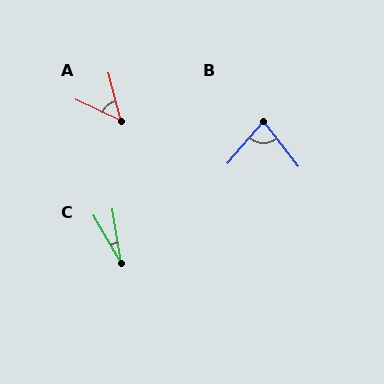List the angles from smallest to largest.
C (21°), A (50°), B (80°).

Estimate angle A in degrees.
Approximately 50 degrees.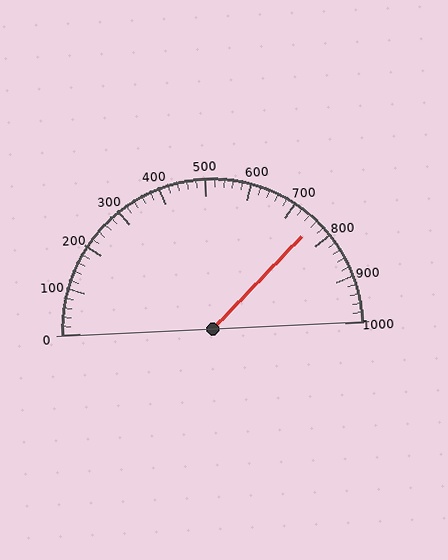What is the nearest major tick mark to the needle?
The nearest major tick mark is 800.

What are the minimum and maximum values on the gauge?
The gauge ranges from 0 to 1000.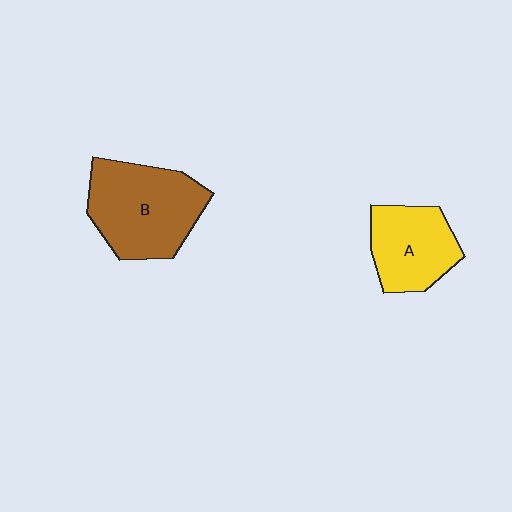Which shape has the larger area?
Shape B (brown).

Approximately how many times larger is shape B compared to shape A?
Approximately 1.4 times.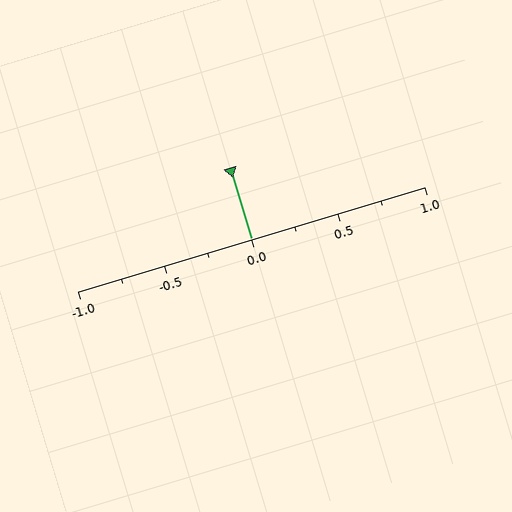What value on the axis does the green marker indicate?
The marker indicates approximately 0.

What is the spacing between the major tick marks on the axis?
The major ticks are spaced 0.5 apart.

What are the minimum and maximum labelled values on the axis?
The axis runs from -1.0 to 1.0.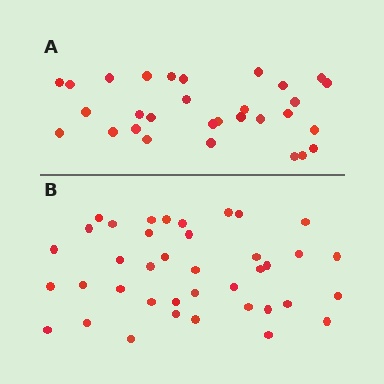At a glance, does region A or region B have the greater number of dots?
Region B (the bottom region) has more dots.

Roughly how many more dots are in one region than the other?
Region B has roughly 8 or so more dots than region A.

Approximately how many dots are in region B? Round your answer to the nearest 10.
About 40 dots. (The exact count is 39, which rounds to 40.)